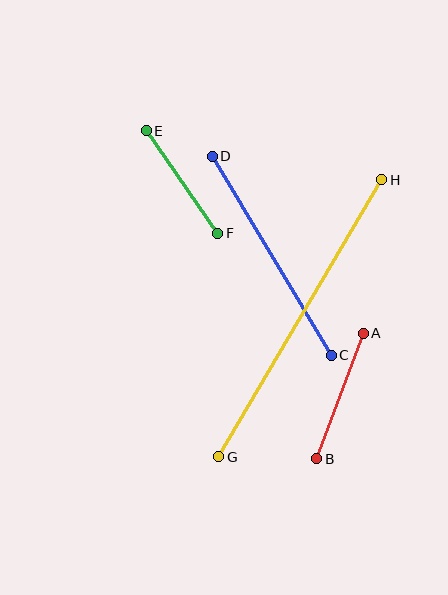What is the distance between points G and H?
The distance is approximately 322 pixels.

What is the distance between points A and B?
The distance is approximately 134 pixels.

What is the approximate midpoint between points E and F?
The midpoint is at approximately (182, 182) pixels.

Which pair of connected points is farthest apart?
Points G and H are farthest apart.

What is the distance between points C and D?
The distance is approximately 232 pixels.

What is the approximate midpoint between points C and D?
The midpoint is at approximately (272, 256) pixels.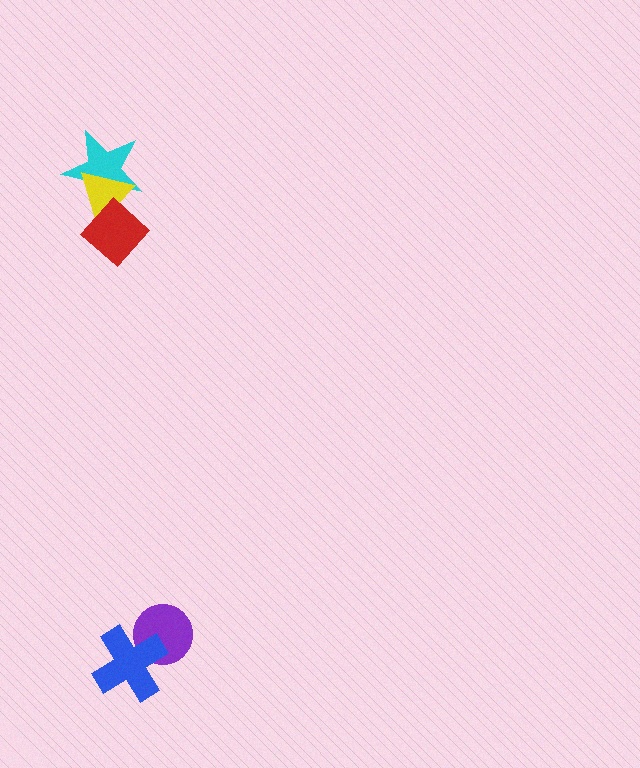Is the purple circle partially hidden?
Yes, it is partially covered by another shape.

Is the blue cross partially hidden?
No, no other shape covers it.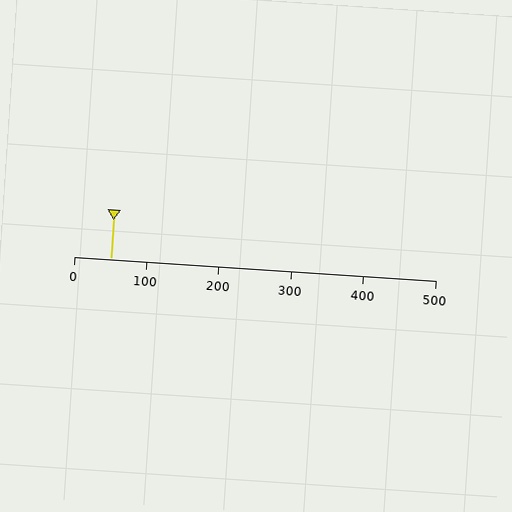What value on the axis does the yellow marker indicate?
The marker indicates approximately 50.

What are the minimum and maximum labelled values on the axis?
The axis runs from 0 to 500.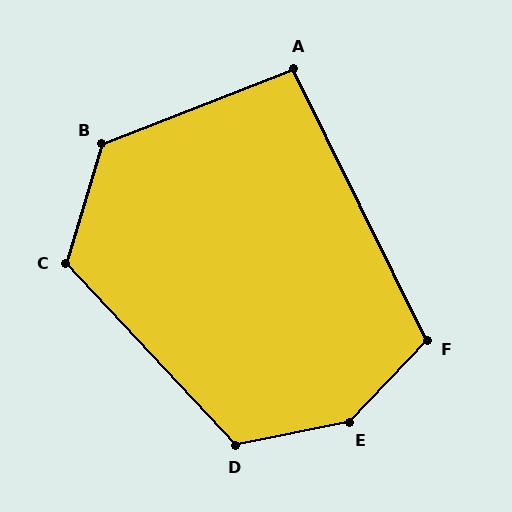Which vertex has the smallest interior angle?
A, at approximately 95 degrees.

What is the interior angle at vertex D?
Approximately 121 degrees (obtuse).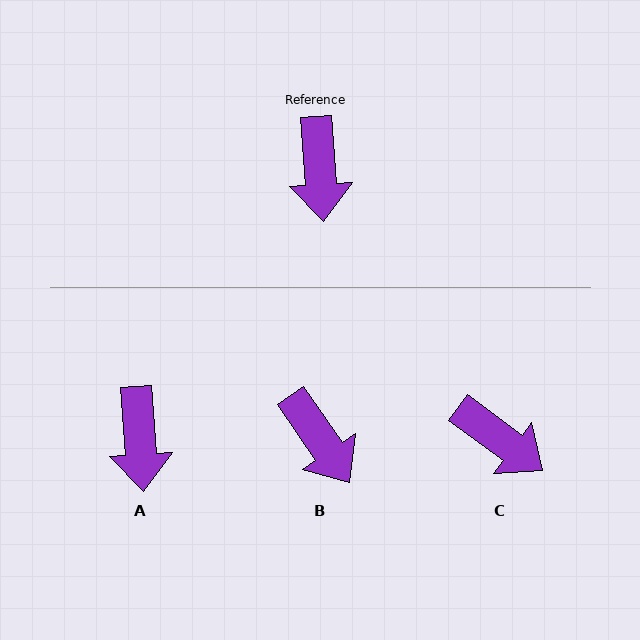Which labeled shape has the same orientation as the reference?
A.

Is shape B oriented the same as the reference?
No, it is off by about 30 degrees.